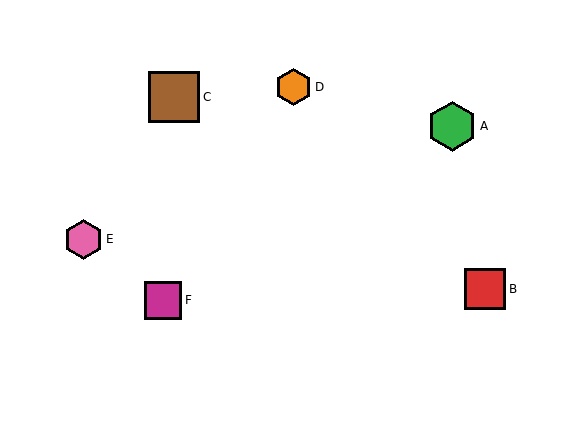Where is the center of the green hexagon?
The center of the green hexagon is at (452, 126).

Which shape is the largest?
The brown square (labeled C) is the largest.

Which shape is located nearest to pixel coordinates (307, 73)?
The orange hexagon (labeled D) at (293, 87) is nearest to that location.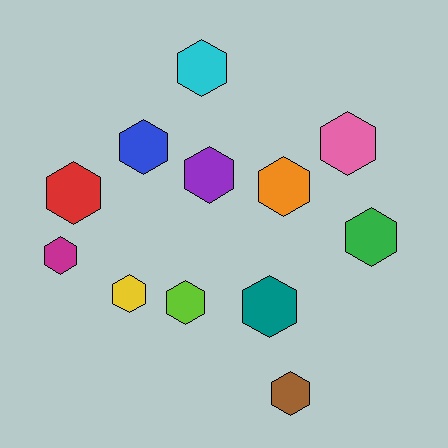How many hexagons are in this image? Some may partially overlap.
There are 12 hexagons.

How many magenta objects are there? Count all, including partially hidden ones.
There is 1 magenta object.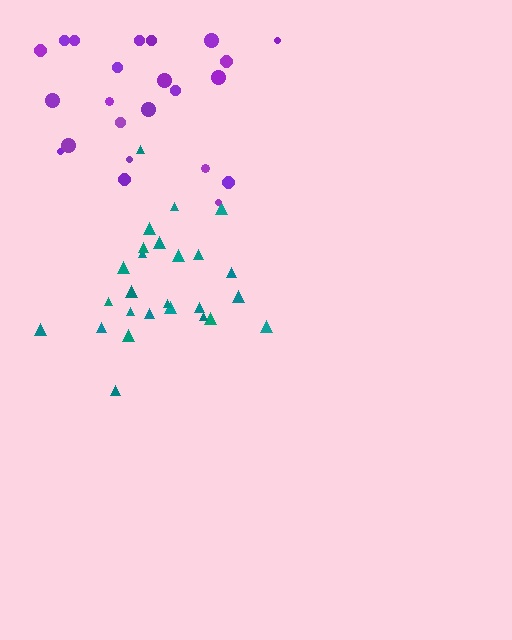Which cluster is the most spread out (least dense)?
Purple.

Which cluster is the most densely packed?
Teal.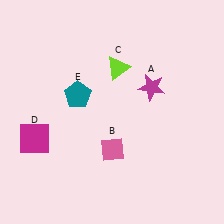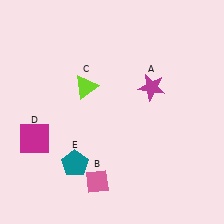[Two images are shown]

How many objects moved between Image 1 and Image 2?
3 objects moved between the two images.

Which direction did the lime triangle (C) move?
The lime triangle (C) moved left.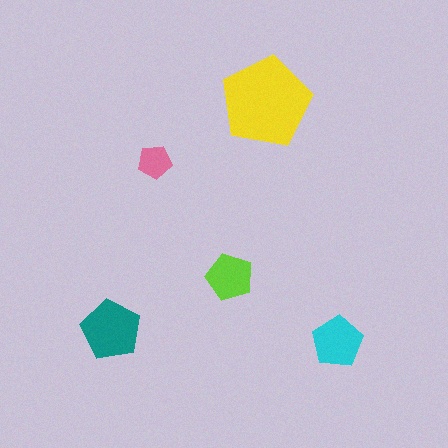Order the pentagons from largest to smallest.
the yellow one, the teal one, the cyan one, the lime one, the pink one.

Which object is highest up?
The yellow pentagon is topmost.